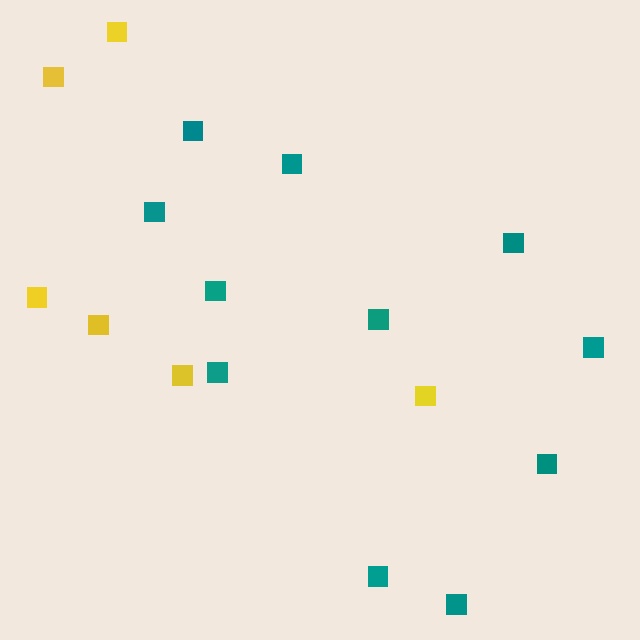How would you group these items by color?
There are 2 groups: one group of yellow squares (6) and one group of teal squares (11).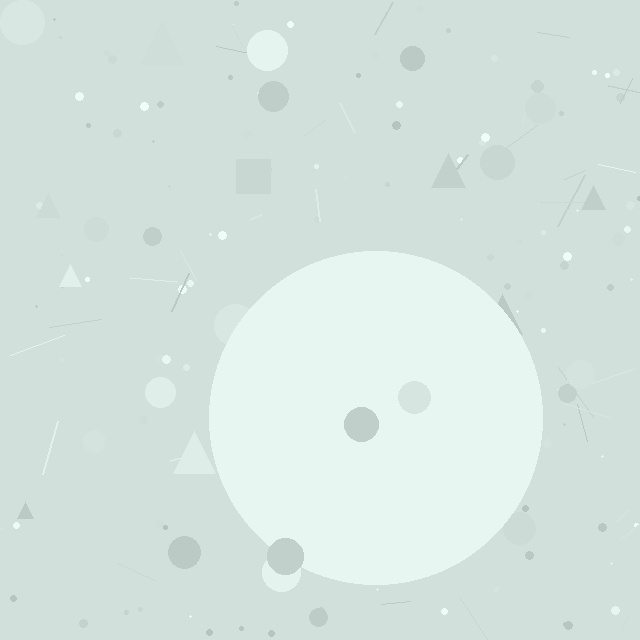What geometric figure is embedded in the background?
A circle is embedded in the background.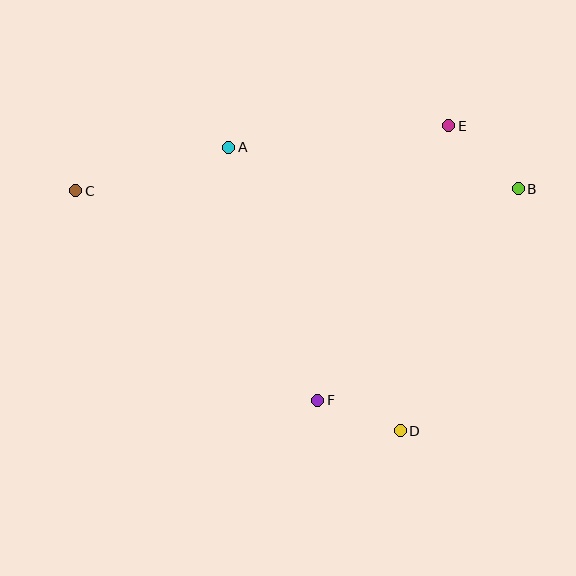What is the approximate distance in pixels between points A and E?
The distance between A and E is approximately 221 pixels.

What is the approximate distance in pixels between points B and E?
The distance between B and E is approximately 94 pixels.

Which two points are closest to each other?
Points D and F are closest to each other.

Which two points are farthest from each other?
Points B and C are farthest from each other.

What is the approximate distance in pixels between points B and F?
The distance between B and F is approximately 291 pixels.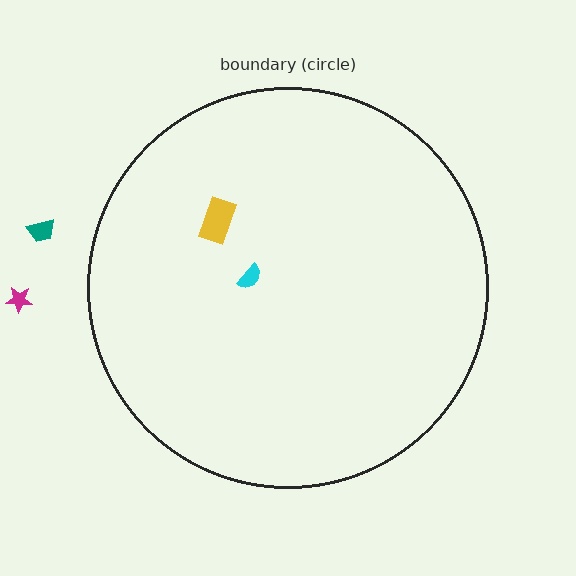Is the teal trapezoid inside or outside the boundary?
Outside.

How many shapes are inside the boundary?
2 inside, 2 outside.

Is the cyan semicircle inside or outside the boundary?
Inside.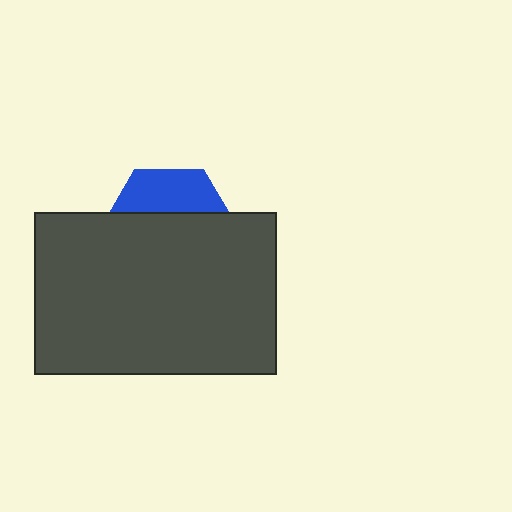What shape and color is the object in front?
The object in front is a dark gray rectangle.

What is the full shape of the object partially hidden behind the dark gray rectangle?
The partially hidden object is a blue hexagon.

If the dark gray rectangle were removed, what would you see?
You would see the complete blue hexagon.